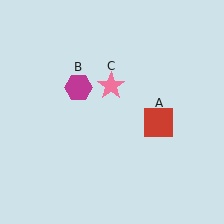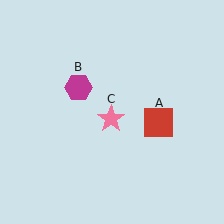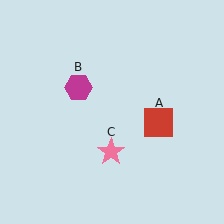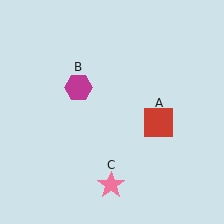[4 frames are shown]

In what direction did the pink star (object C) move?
The pink star (object C) moved down.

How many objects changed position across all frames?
1 object changed position: pink star (object C).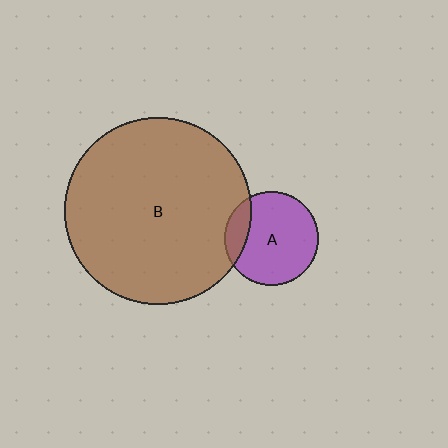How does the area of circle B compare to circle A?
Approximately 3.9 times.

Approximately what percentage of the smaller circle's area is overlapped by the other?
Approximately 15%.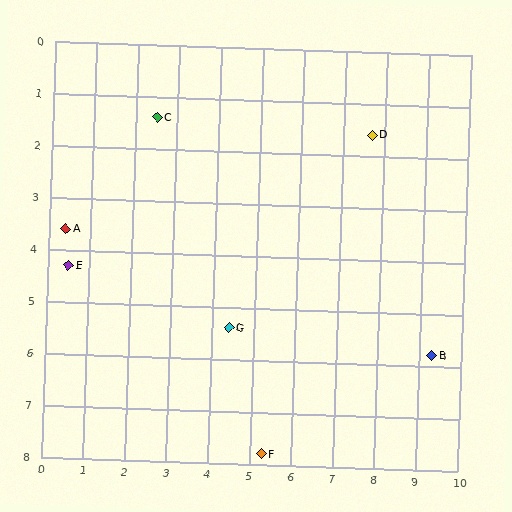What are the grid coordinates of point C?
Point C is at approximately (2.5, 1.4).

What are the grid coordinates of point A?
Point A is at approximately (0.4, 3.6).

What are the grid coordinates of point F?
Point F is at approximately (5.3, 7.8).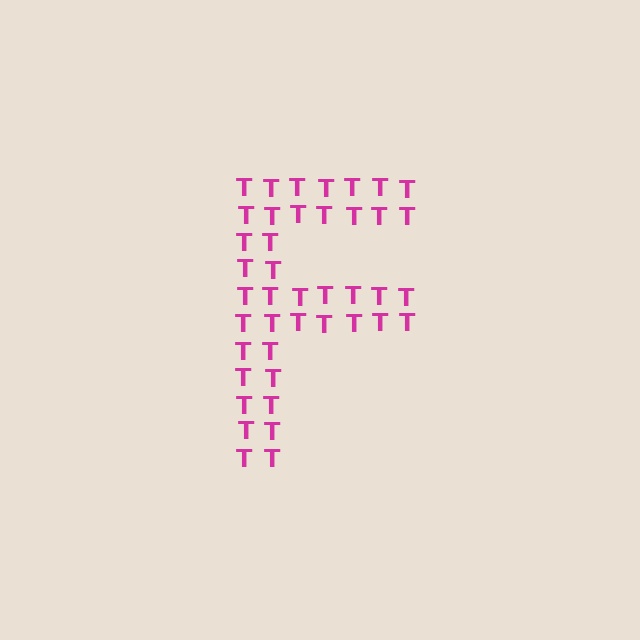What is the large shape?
The large shape is the letter F.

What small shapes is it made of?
It is made of small letter T's.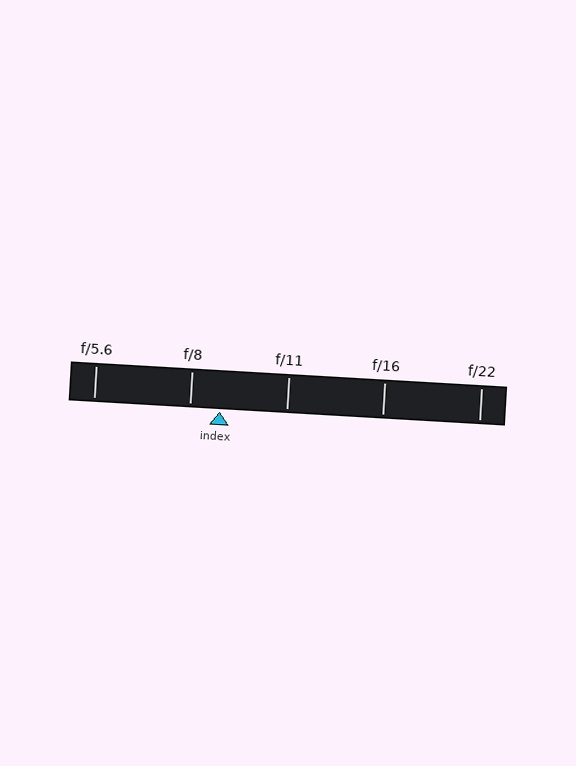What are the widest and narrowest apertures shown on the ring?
The widest aperture shown is f/5.6 and the narrowest is f/22.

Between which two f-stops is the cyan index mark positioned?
The index mark is between f/8 and f/11.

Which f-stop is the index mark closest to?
The index mark is closest to f/8.